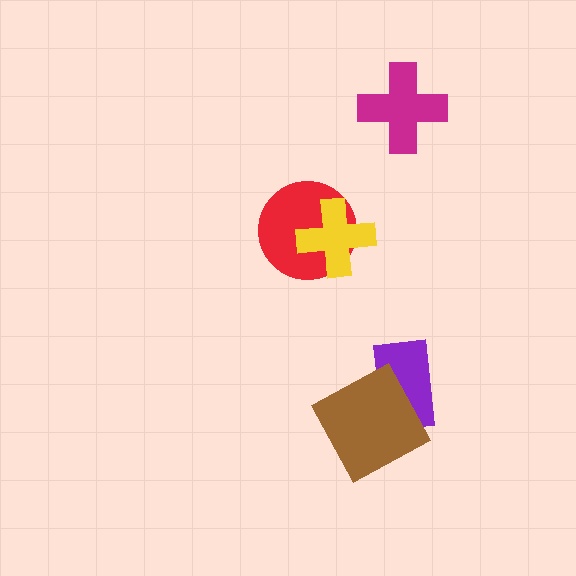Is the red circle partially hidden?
Yes, it is partially covered by another shape.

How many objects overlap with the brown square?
1 object overlaps with the brown square.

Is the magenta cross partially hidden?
No, no other shape covers it.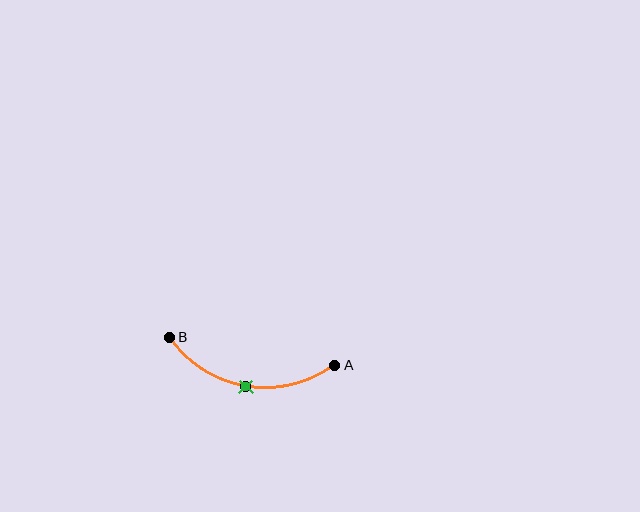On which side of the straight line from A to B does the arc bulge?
The arc bulges below the straight line connecting A and B.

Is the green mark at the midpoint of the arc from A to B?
Yes. The green mark lies on the arc at equal arc-length from both A and B — it is the arc midpoint.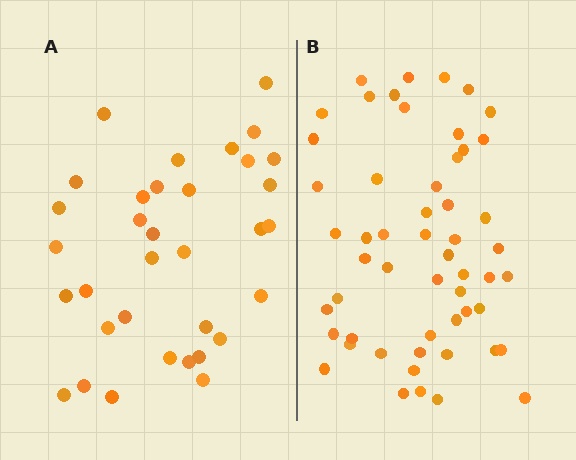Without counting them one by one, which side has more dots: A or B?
Region B (the right region) has more dots.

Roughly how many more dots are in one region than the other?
Region B has approximately 20 more dots than region A.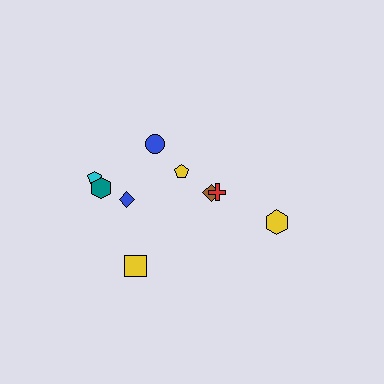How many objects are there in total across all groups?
There are 9 objects.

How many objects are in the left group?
There are 6 objects.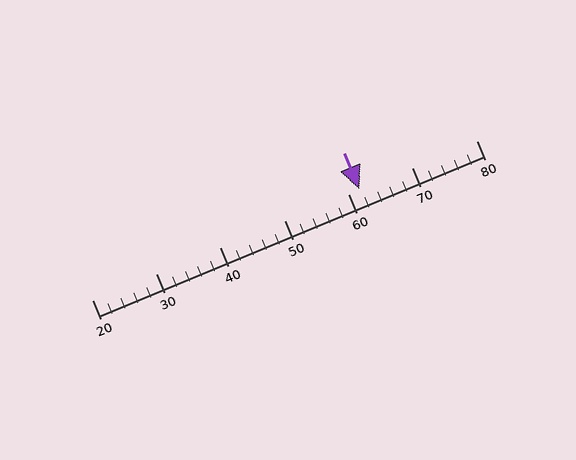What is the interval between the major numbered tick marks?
The major tick marks are spaced 10 units apart.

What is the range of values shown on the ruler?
The ruler shows values from 20 to 80.